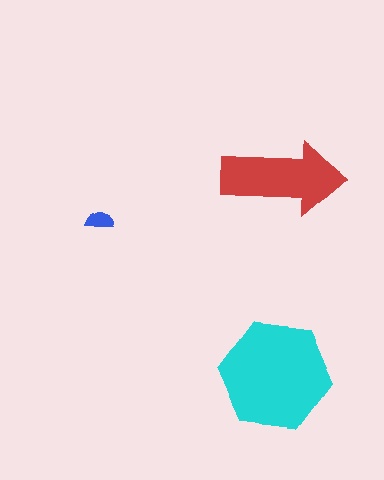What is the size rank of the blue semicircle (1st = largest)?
3rd.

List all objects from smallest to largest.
The blue semicircle, the red arrow, the cyan hexagon.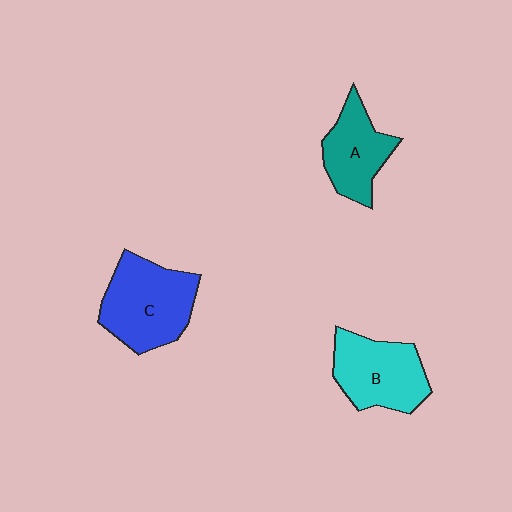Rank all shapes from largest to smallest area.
From largest to smallest: C (blue), B (cyan), A (teal).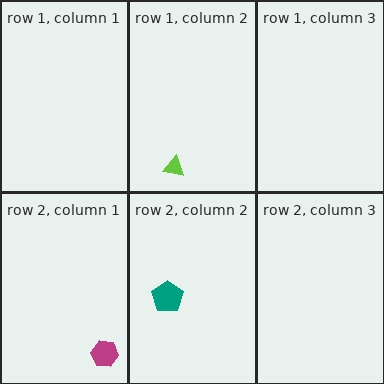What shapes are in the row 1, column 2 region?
The lime triangle.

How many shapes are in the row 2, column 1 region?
1.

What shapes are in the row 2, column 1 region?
The magenta hexagon.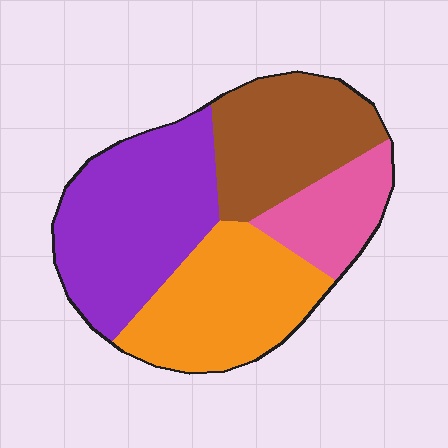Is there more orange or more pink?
Orange.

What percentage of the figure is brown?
Brown takes up less than a quarter of the figure.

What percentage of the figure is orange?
Orange takes up between a quarter and a half of the figure.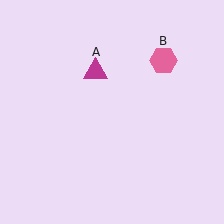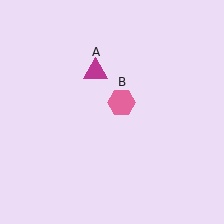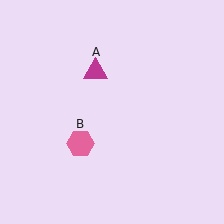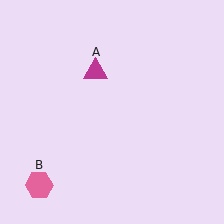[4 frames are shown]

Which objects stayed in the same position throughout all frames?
Magenta triangle (object A) remained stationary.